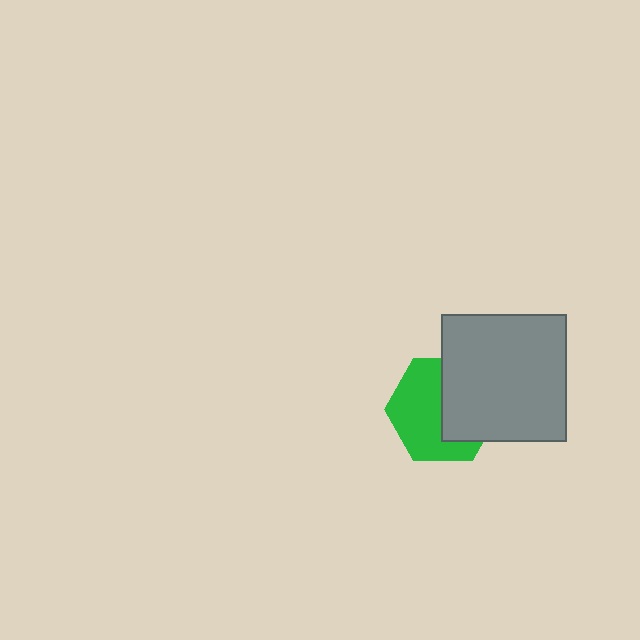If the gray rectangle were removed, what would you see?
You would see the complete green hexagon.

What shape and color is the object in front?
The object in front is a gray rectangle.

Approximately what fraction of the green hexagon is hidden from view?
Roughly 44% of the green hexagon is hidden behind the gray rectangle.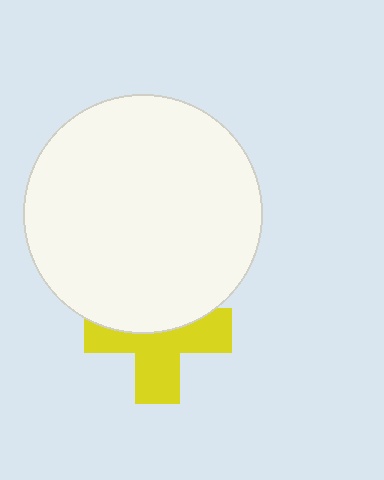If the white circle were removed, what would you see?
You would see the complete yellow cross.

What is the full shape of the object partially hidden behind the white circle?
The partially hidden object is a yellow cross.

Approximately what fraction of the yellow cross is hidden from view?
Roughly 44% of the yellow cross is hidden behind the white circle.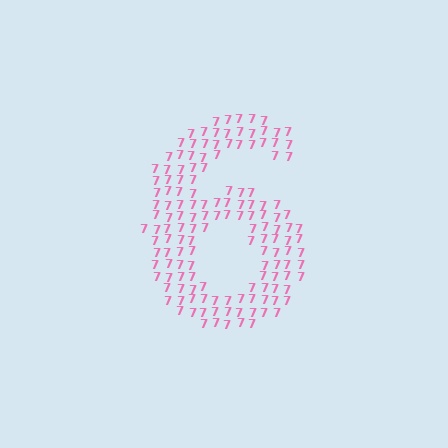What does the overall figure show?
The overall figure shows the digit 6.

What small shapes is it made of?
It is made of small digit 7's.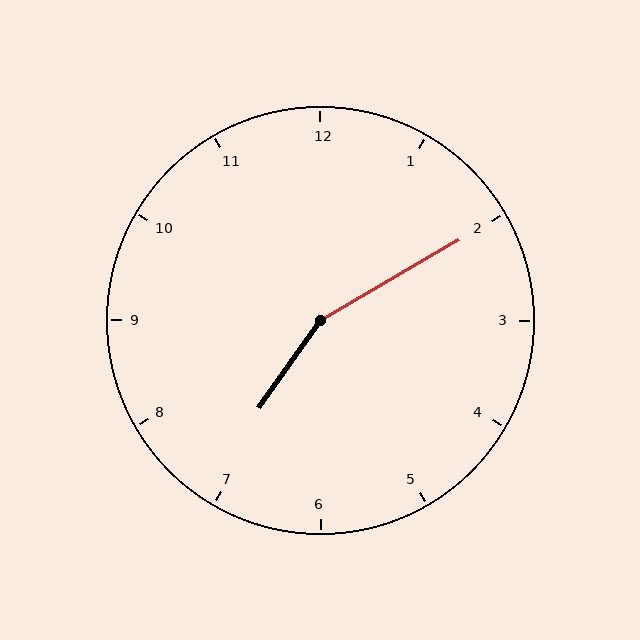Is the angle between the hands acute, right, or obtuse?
It is obtuse.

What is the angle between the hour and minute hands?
Approximately 155 degrees.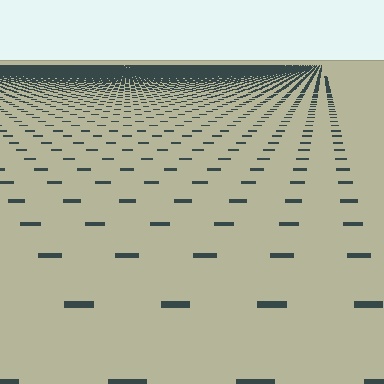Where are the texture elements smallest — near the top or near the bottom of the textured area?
Near the top.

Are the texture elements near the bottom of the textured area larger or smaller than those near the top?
Larger. Near the bottom, elements are closer to the viewer and appear at a bigger on-screen size.